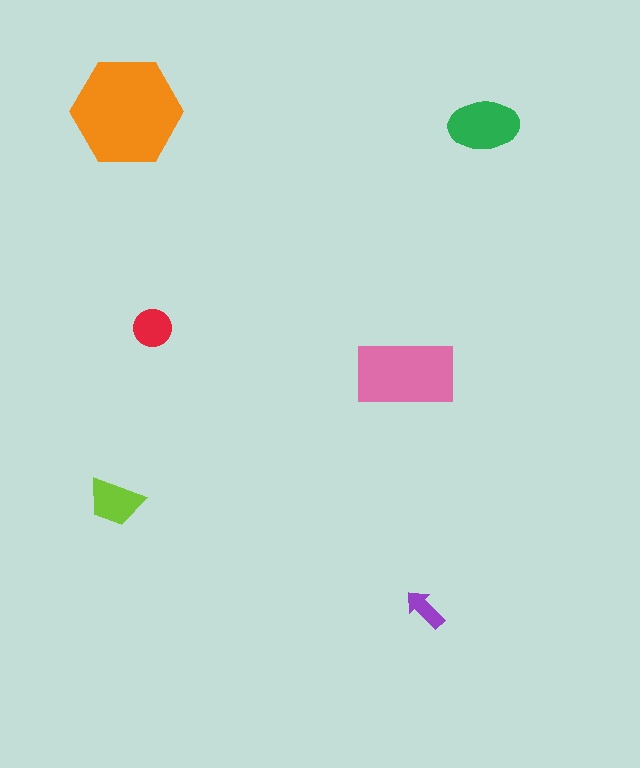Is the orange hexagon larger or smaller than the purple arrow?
Larger.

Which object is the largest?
The orange hexagon.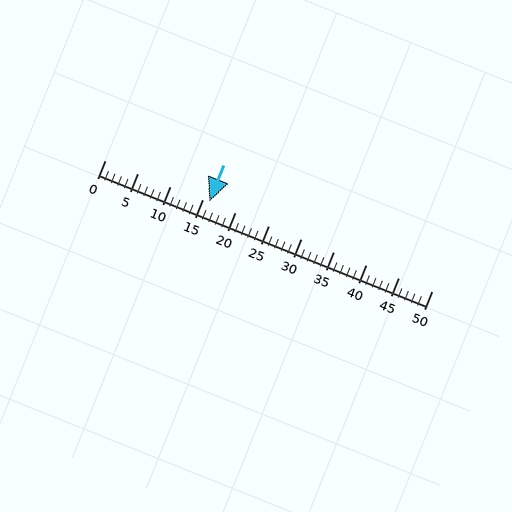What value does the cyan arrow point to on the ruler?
The cyan arrow points to approximately 16.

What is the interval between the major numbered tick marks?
The major tick marks are spaced 5 units apart.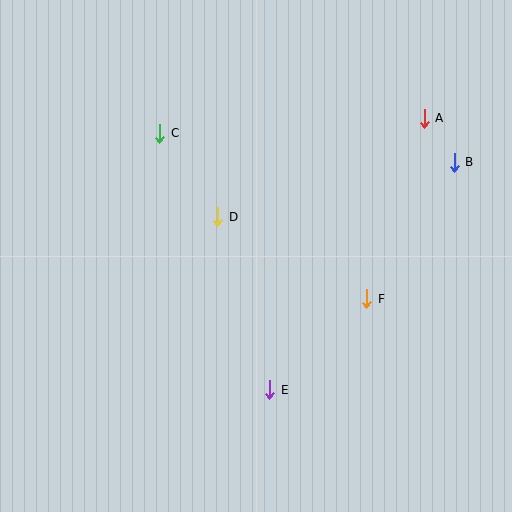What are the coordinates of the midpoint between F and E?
The midpoint between F and E is at (318, 344).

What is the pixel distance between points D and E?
The distance between D and E is 181 pixels.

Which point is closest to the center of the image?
Point D at (218, 217) is closest to the center.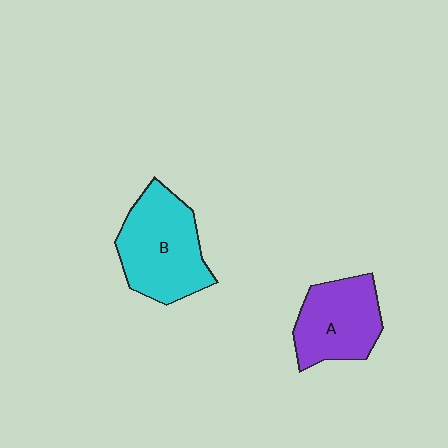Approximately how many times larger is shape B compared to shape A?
Approximately 1.3 times.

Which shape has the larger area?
Shape B (cyan).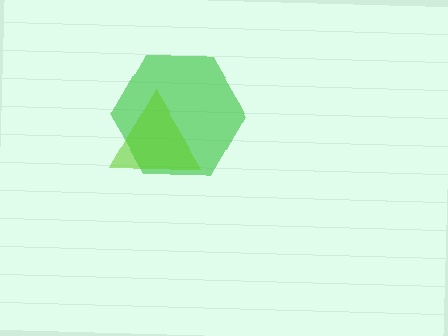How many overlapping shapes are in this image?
There are 2 overlapping shapes in the image.